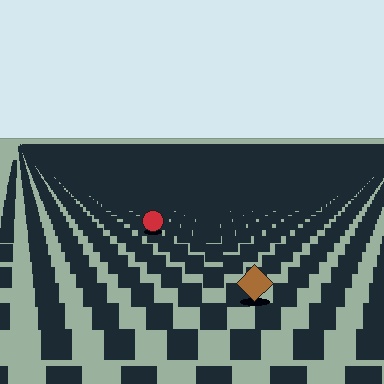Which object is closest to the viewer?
The brown diamond is closest. The texture marks near it are larger and more spread out.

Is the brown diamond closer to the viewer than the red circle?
Yes. The brown diamond is closer — you can tell from the texture gradient: the ground texture is coarser near it.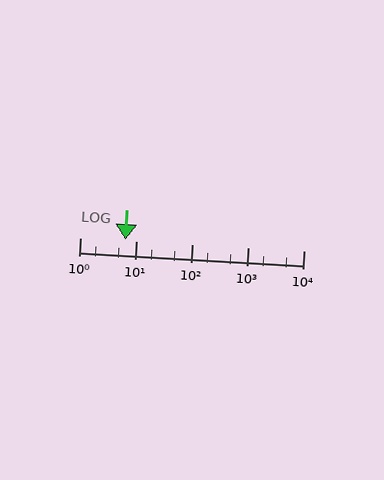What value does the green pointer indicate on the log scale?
The pointer indicates approximately 6.5.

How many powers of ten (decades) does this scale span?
The scale spans 4 decades, from 1 to 10000.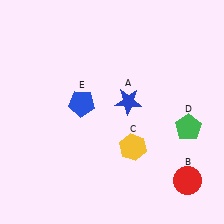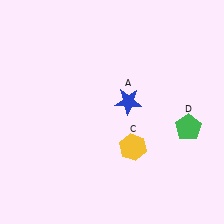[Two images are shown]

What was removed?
The blue pentagon (E), the red circle (B) were removed in Image 2.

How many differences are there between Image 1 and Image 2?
There are 2 differences between the two images.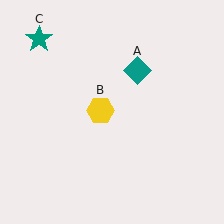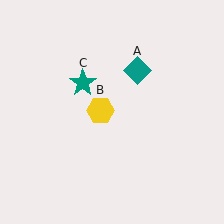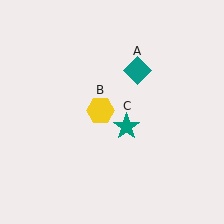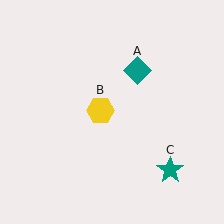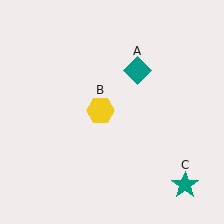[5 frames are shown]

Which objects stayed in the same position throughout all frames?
Teal diamond (object A) and yellow hexagon (object B) remained stationary.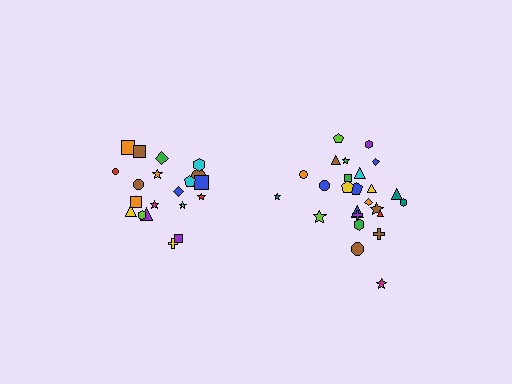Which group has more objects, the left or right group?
The right group.